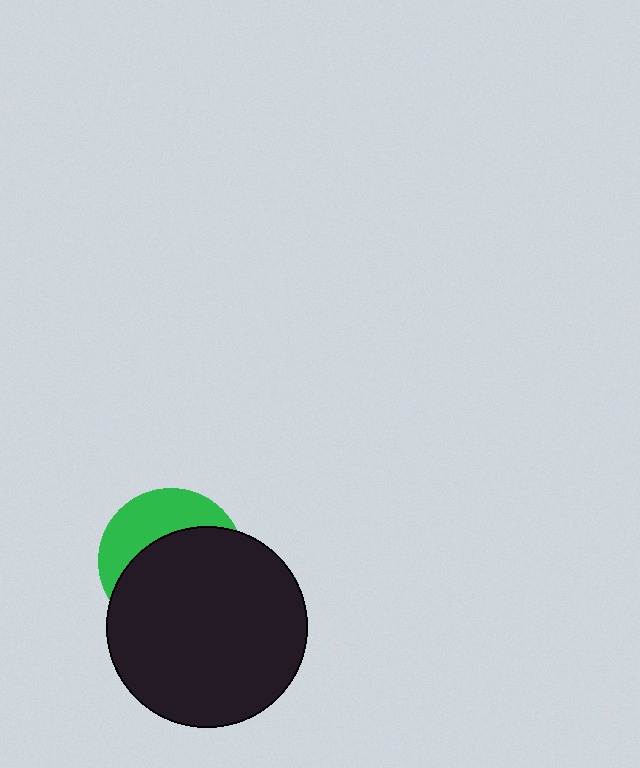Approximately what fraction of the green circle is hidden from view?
Roughly 64% of the green circle is hidden behind the black circle.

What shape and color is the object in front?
The object in front is a black circle.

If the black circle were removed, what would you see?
You would see the complete green circle.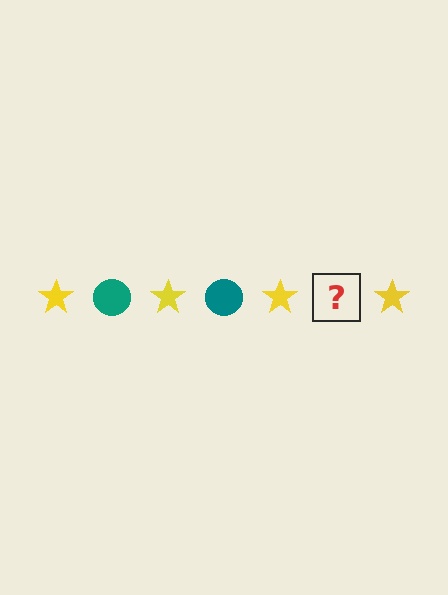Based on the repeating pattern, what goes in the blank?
The blank should be a teal circle.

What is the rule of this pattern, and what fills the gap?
The rule is that the pattern alternates between yellow star and teal circle. The gap should be filled with a teal circle.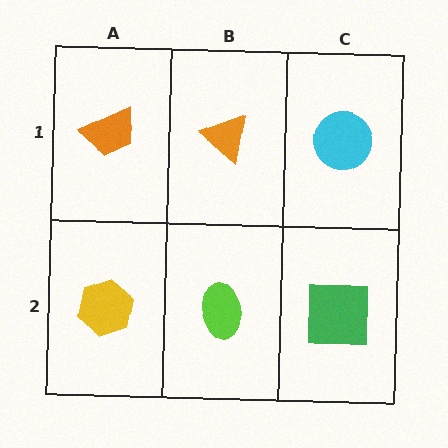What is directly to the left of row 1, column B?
An orange trapezoid.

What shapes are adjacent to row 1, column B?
A lime ellipse (row 2, column B), an orange trapezoid (row 1, column A), a cyan circle (row 1, column C).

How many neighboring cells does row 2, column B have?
3.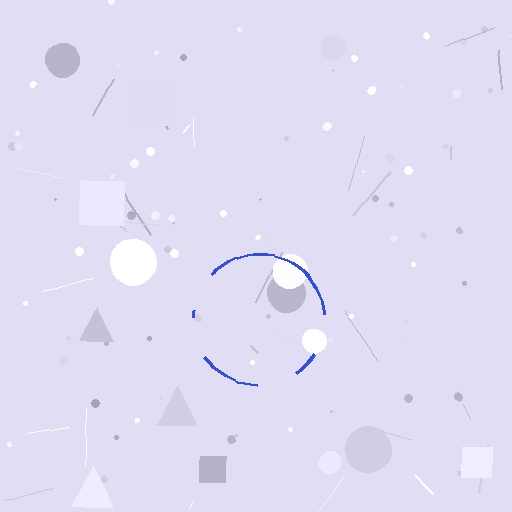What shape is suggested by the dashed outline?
The dashed outline suggests a circle.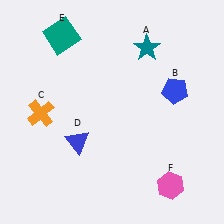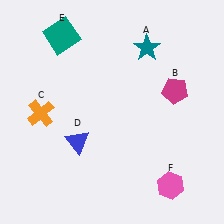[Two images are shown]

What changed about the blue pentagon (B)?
In Image 1, B is blue. In Image 2, it changed to magenta.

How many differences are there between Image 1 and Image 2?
There is 1 difference between the two images.